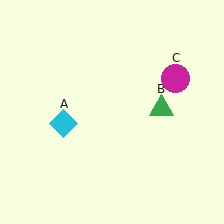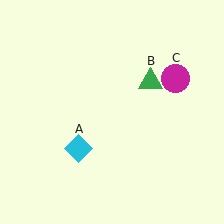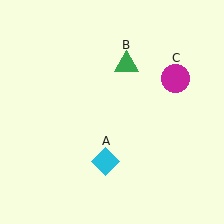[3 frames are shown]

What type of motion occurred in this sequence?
The cyan diamond (object A), green triangle (object B) rotated counterclockwise around the center of the scene.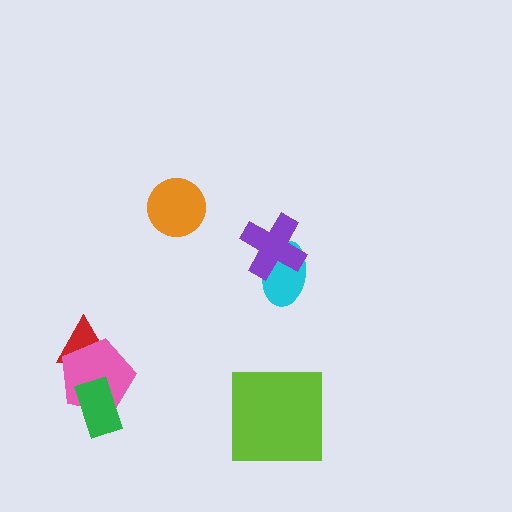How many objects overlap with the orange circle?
0 objects overlap with the orange circle.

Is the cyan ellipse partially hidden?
Yes, it is partially covered by another shape.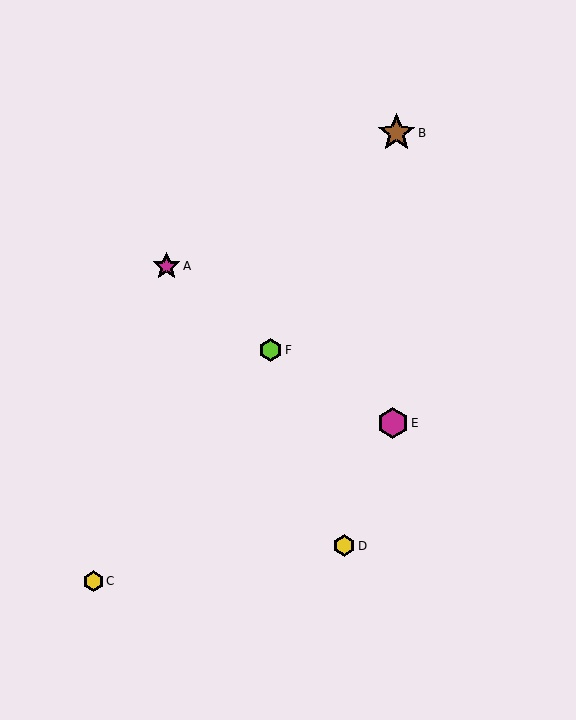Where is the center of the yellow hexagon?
The center of the yellow hexagon is at (344, 546).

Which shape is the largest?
The brown star (labeled B) is the largest.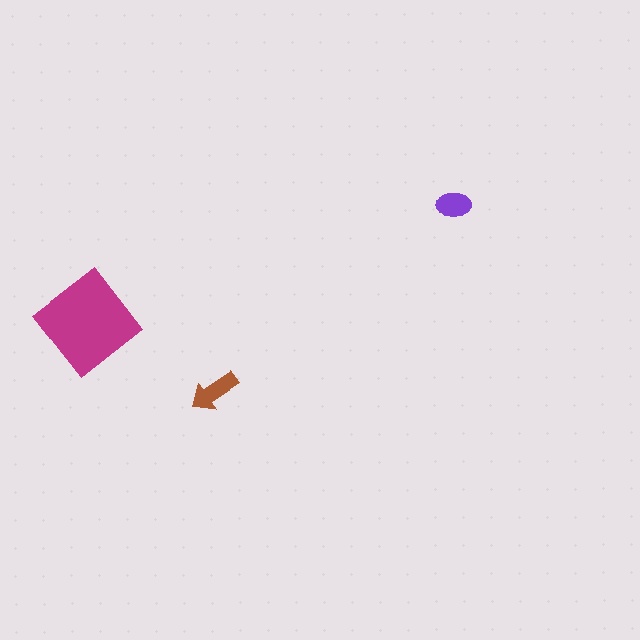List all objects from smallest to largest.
The purple ellipse, the brown arrow, the magenta diamond.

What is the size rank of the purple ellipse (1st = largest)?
3rd.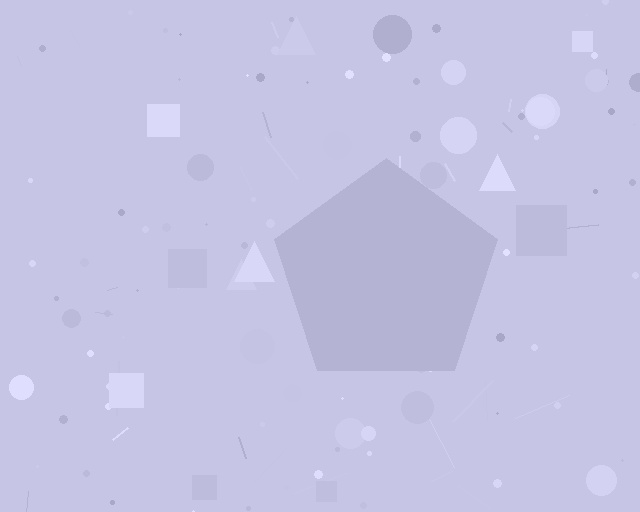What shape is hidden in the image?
A pentagon is hidden in the image.